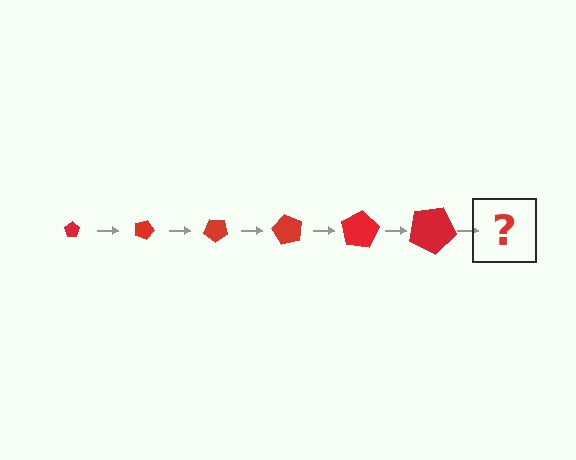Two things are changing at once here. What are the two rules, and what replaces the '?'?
The two rules are that the pentagon grows larger each step and it rotates 20 degrees each step. The '?' should be a pentagon, larger than the previous one and rotated 120 degrees from the start.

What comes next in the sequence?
The next element should be a pentagon, larger than the previous one and rotated 120 degrees from the start.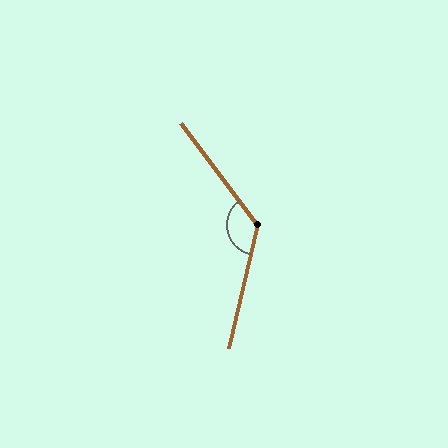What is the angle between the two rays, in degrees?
Approximately 130 degrees.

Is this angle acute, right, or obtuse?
It is obtuse.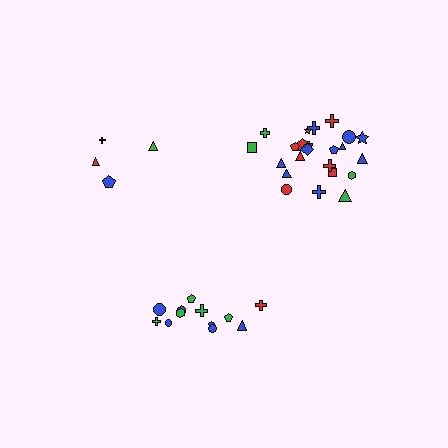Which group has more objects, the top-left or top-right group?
The top-right group.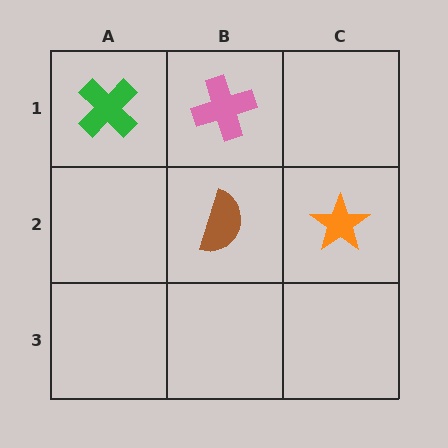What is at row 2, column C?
An orange star.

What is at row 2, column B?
A brown semicircle.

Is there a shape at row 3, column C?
No, that cell is empty.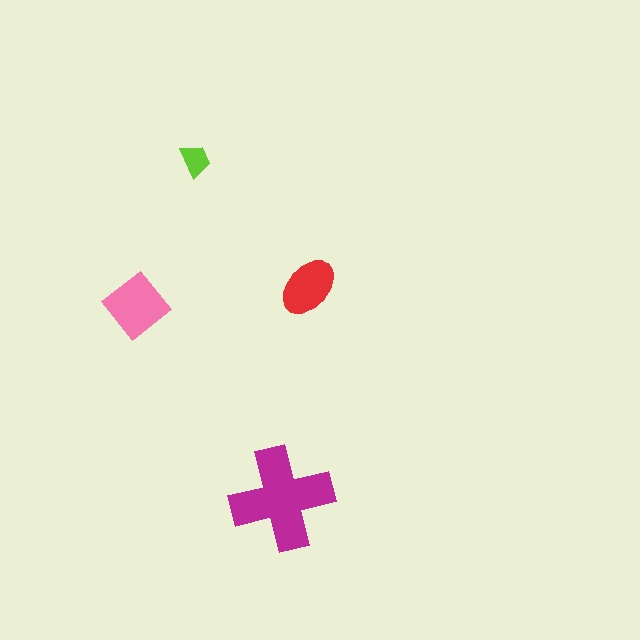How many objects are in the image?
There are 4 objects in the image.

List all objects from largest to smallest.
The magenta cross, the pink diamond, the red ellipse, the lime trapezoid.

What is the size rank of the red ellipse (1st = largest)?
3rd.